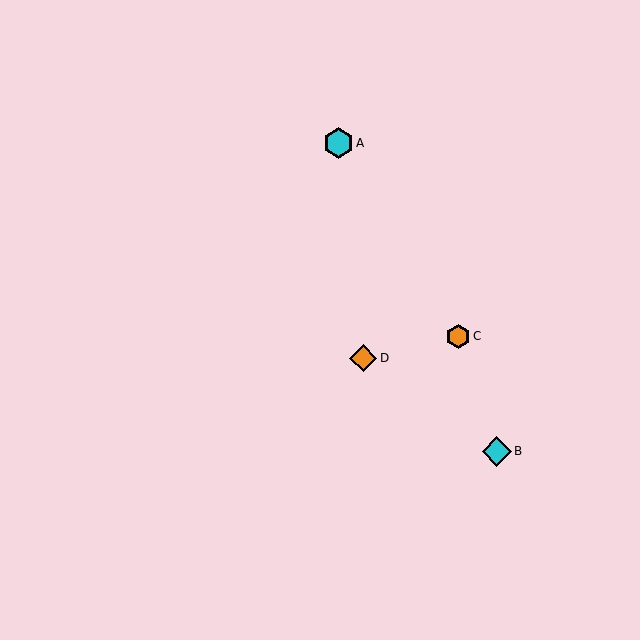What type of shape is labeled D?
Shape D is an orange diamond.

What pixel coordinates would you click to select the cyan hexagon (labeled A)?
Click at (338, 143) to select the cyan hexagon A.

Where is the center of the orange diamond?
The center of the orange diamond is at (363, 358).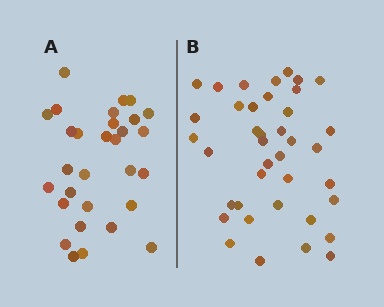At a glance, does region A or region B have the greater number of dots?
Region B (the right region) has more dots.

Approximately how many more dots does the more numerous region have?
Region B has roughly 8 or so more dots than region A.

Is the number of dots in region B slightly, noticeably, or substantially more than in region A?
Region B has noticeably more, but not dramatically so. The ratio is roughly 1.3 to 1.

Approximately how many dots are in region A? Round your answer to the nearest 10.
About 30 dots.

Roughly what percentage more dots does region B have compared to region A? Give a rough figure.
About 30% more.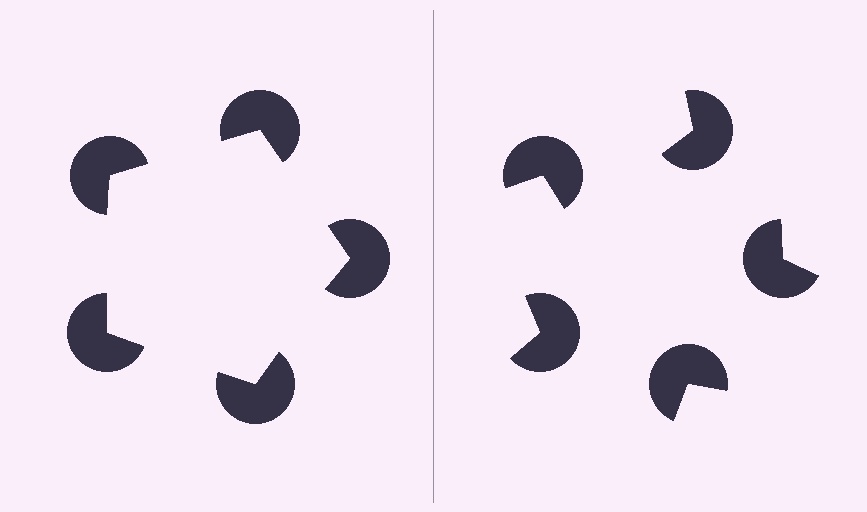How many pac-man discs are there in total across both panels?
10 — 5 on each side.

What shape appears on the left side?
An illusory pentagon.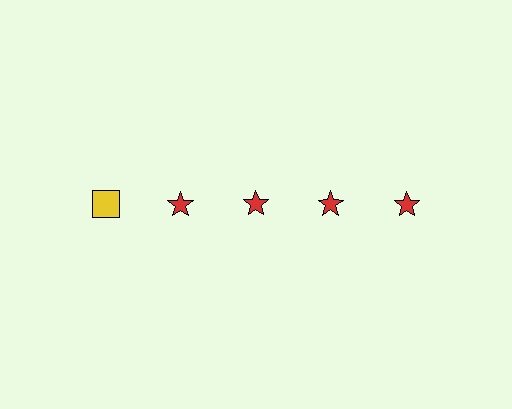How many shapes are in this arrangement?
There are 5 shapes arranged in a grid pattern.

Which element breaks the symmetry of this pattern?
The yellow square in the top row, leftmost column breaks the symmetry. All other shapes are red stars.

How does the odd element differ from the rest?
It differs in both color (yellow instead of red) and shape (square instead of star).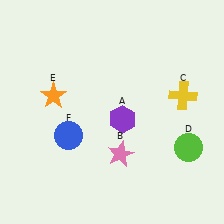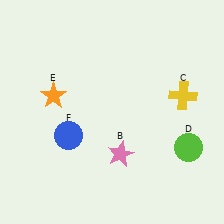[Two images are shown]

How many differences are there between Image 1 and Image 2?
There is 1 difference between the two images.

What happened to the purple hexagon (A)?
The purple hexagon (A) was removed in Image 2. It was in the bottom-right area of Image 1.